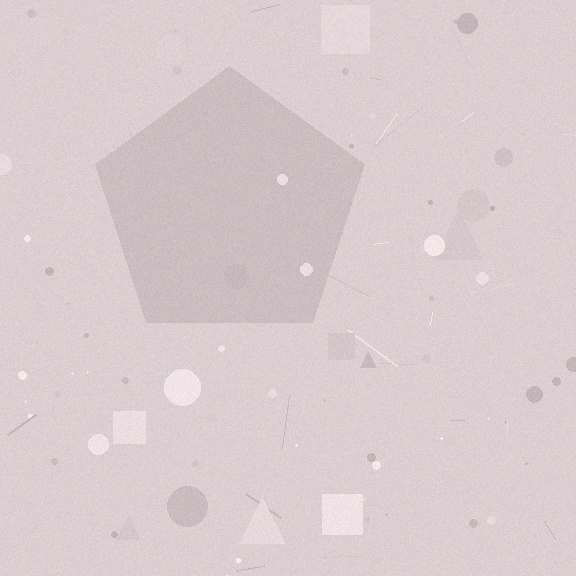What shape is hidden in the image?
A pentagon is hidden in the image.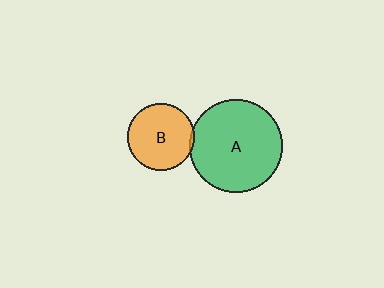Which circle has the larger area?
Circle A (green).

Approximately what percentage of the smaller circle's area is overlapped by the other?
Approximately 5%.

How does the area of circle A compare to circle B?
Approximately 1.9 times.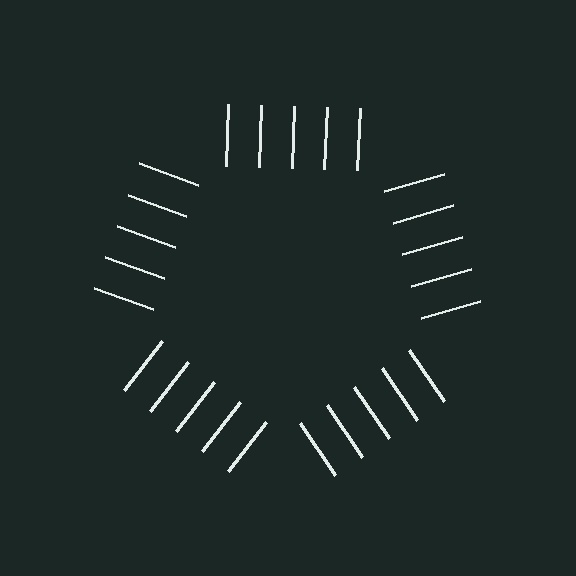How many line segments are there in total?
25 — 5 along each of the 5 edges.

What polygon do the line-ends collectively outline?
An illusory pentagon — the line segments terminate on its edges but no continuous stroke is drawn.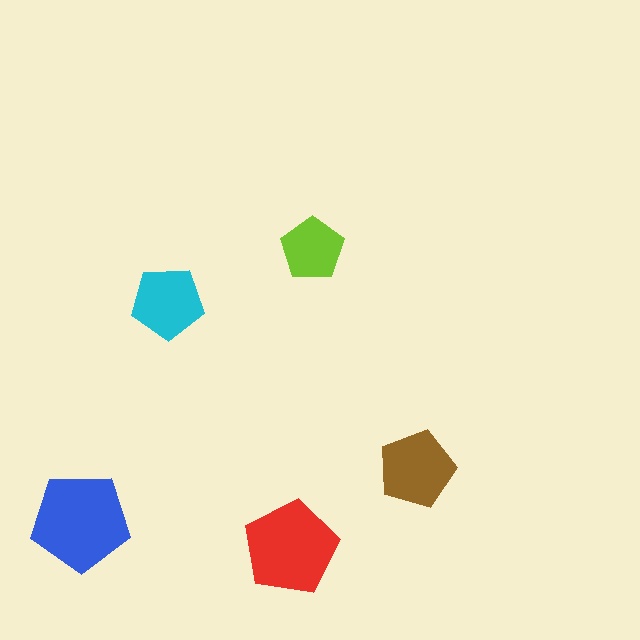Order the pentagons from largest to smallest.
the blue one, the red one, the brown one, the cyan one, the lime one.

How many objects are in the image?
There are 5 objects in the image.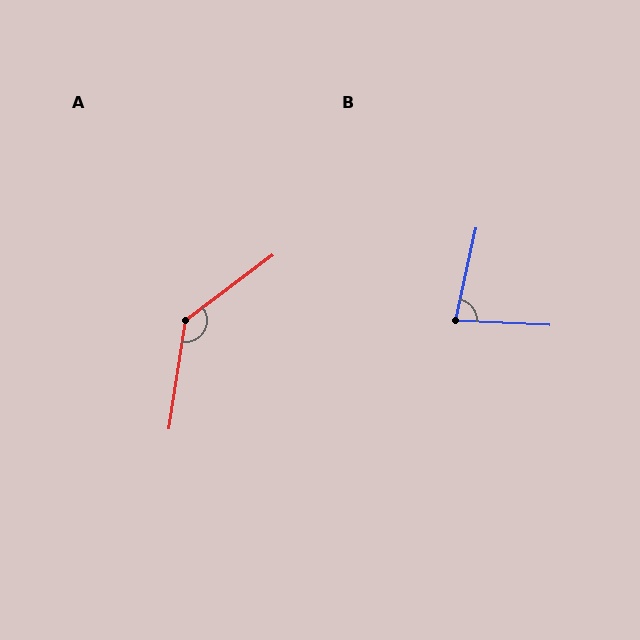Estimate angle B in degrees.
Approximately 80 degrees.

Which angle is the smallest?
B, at approximately 80 degrees.